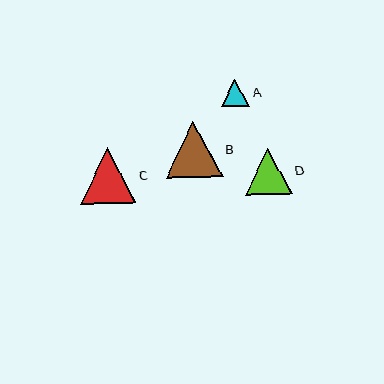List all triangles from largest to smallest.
From largest to smallest: B, C, D, A.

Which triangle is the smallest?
Triangle A is the smallest with a size of approximately 28 pixels.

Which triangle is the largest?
Triangle B is the largest with a size of approximately 56 pixels.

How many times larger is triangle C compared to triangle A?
Triangle C is approximately 2.0 times the size of triangle A.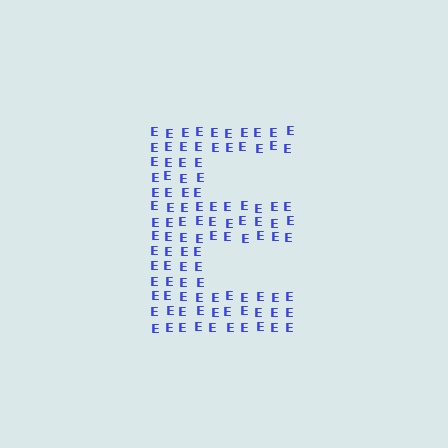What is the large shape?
The large shape is the letter E.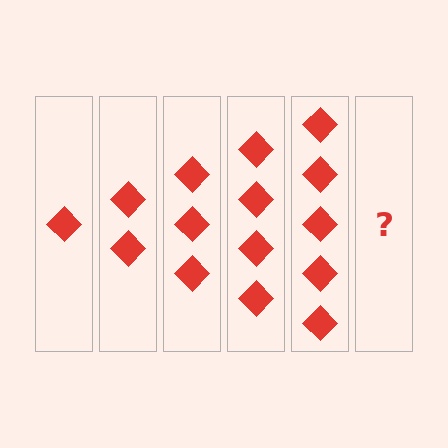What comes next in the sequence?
The next element should be 6 diamonds.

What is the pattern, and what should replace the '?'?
The pattern is that each step adds one more diamond. The '?' should be 6 diamonds.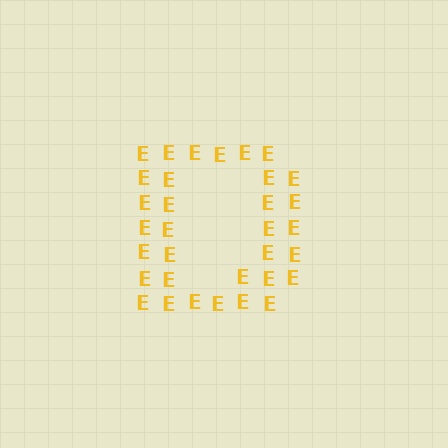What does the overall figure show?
The overall figure shows the letter D.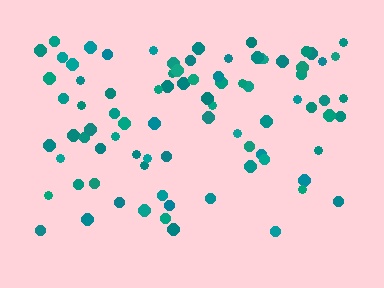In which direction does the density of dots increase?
From bottom to top, with the top side densest.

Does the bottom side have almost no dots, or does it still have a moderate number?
Still a moderate number, just noticeably fewer than the top.